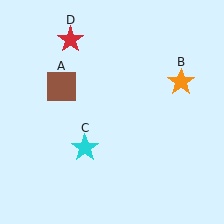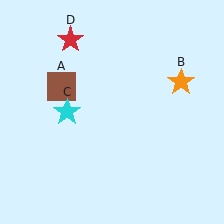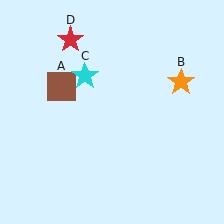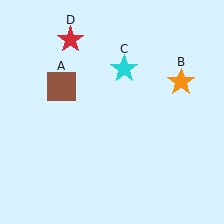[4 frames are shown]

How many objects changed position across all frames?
1 object changed position: cyan star (object C).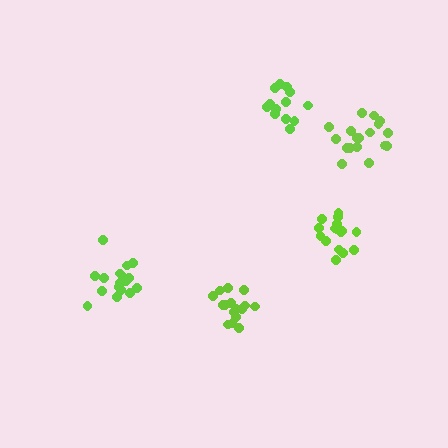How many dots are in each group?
Group 1: 16 dots, Group 2: 13 dots, Group 3: 16 dots, Group 4: 17 dots, Group 5: 18 dots (80 total).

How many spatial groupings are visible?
There are 5 spatial groupings.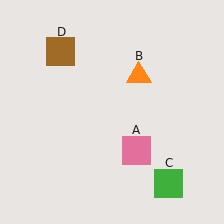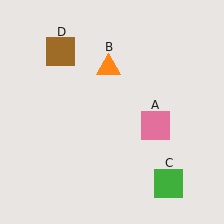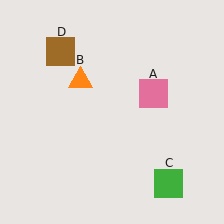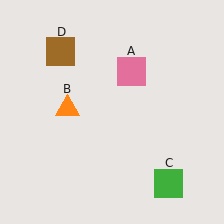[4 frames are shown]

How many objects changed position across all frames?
2 objects changed position: pink square (object A), orange triangle (object B).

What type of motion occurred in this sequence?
The pink square (object A), orange triangle (object B) rotated counterclockwise around the center of the scene.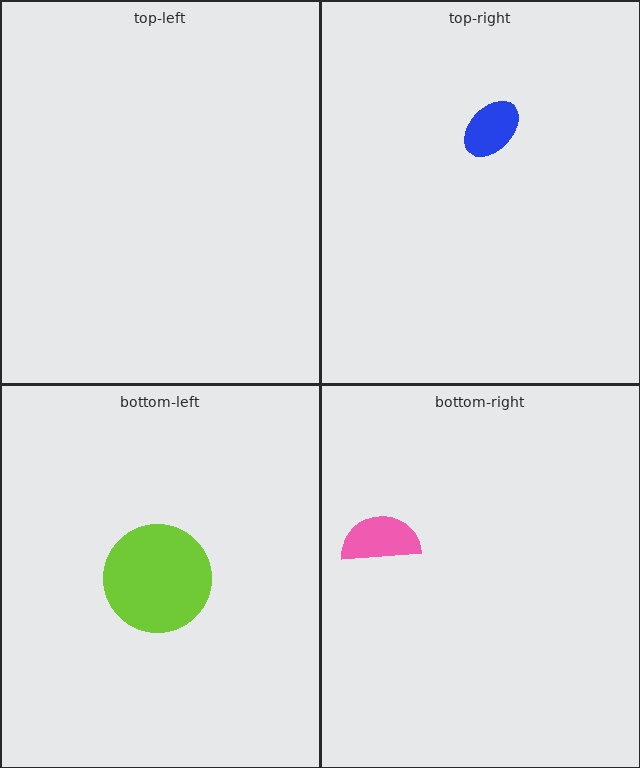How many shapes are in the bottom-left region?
1.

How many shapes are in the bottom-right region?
1.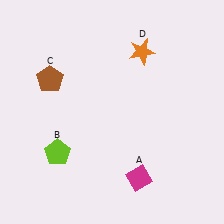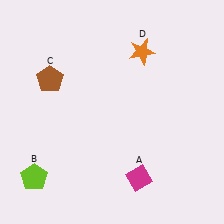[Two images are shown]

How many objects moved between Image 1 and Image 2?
1 object moved between the two images.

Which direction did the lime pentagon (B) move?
The lime pentagon (B) moved down.